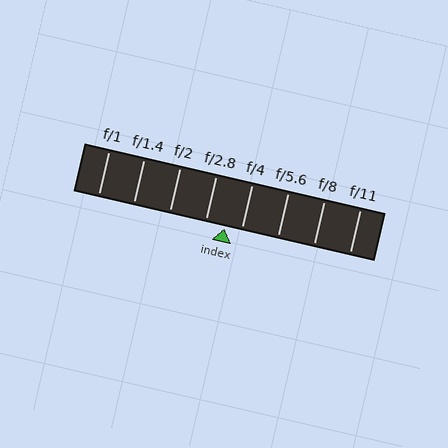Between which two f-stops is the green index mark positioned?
The index mark is between f/2.8 and f/4.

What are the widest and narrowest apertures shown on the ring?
The widest aperture shown is f/1 and the narrowest is f/11.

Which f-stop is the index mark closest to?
The index mark is closest to f/4.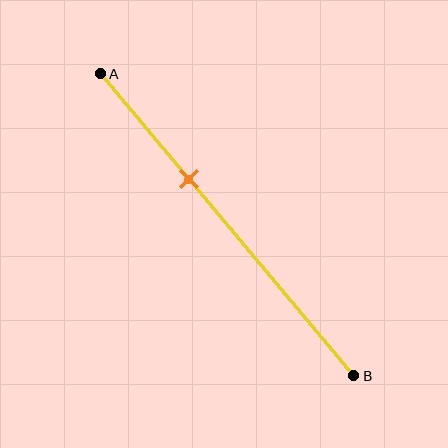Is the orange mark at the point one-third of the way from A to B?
Yes, the mark is approximately at the one-third point.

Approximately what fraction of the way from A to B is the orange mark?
The orange mark is approximately 35% of the way from A to B.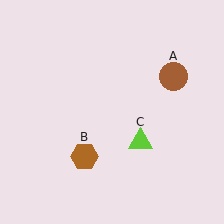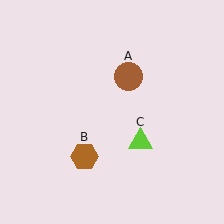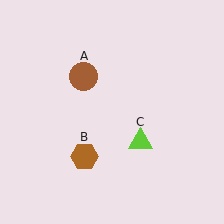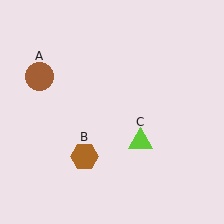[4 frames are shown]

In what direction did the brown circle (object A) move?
The brown circle (object A) moved left.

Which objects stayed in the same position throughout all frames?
Brown hexagon (object B) and lime triangle (object C) remained stationary.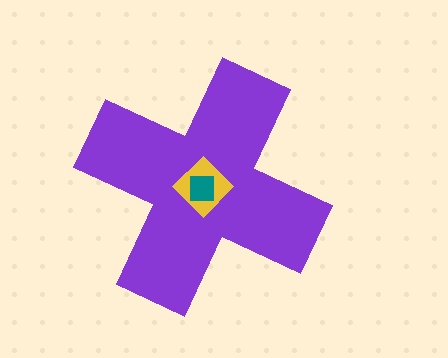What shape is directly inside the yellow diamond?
The teal square.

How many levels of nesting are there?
3.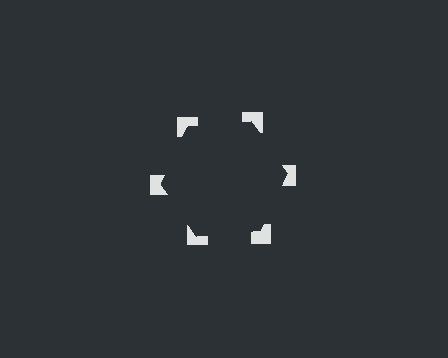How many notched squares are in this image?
There are 6 — one at each vertex of the illusory hexagon.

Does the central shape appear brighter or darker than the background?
It typically appears slightly darker than the background, even though no actual brightness change is drawn.